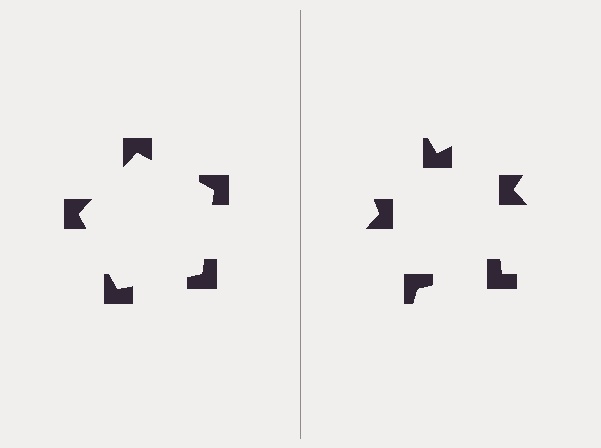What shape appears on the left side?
An illusory pentagon.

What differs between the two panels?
The notched squares are positioned identically on both sides; only the wedge orientations differ. On the left they align to a pentagon; on the right they are misaligned.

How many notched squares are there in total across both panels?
10 — 5 on each side.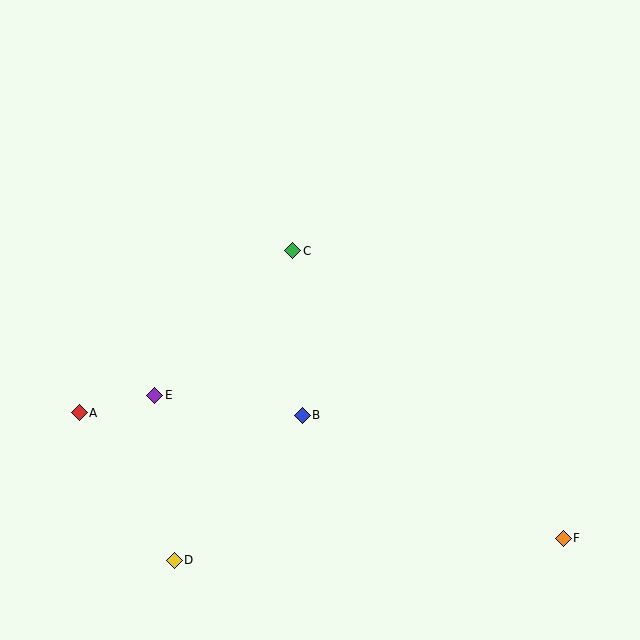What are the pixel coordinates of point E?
Point E is at (155, 395).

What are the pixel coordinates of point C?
Point C is at (293, 251).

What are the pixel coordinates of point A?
Point A is at (79, 413).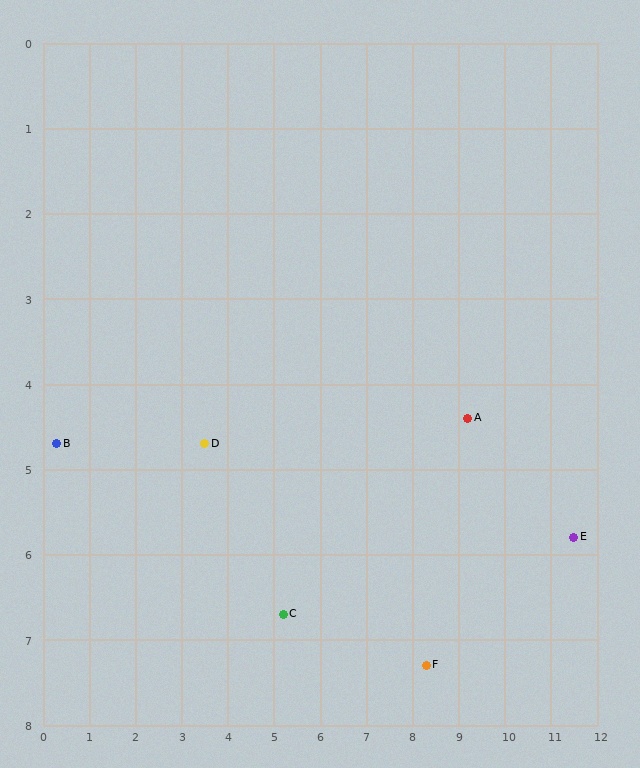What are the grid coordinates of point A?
Point A is at approximately (9.2, 4.4).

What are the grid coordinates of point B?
Point B is at approximately (0.3, 4.7).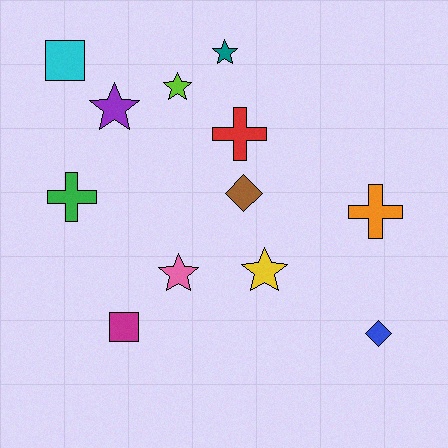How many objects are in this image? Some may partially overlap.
There are 12 objects.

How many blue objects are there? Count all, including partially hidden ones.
There is 1 blue object.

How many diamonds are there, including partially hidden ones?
There are 2 diamonds.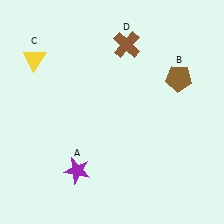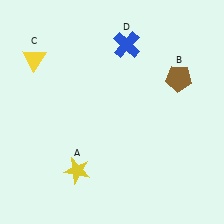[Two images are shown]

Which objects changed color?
A changed from purple to yellow. D changed from brown to blue.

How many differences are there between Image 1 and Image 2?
There are 2 differences between the two images.